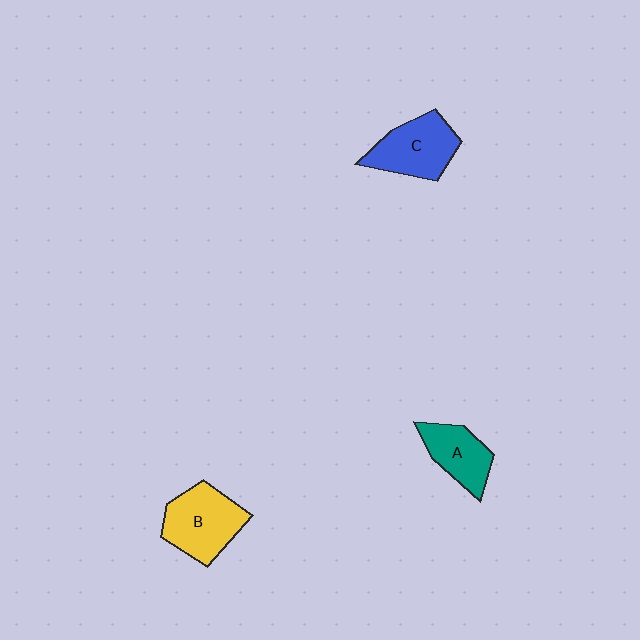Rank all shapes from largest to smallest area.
From largest to smallest: B (yellow), C (blue), A (teal).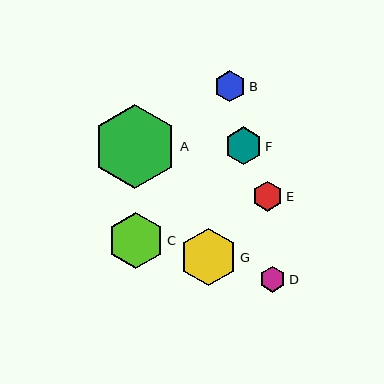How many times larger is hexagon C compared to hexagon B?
Hexagon C is approximately 1.8 times the size of hexagon B.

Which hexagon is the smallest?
Hexagon D is the smallest with a size of approximately 26 pixels.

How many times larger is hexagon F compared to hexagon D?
Hexagon F is approximately 1.5 times the size of hexagon D.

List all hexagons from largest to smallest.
From largest to smallest: A, G, C, F, B, E, D.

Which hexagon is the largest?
Hexagon A is the largest with a size of approximately 85 pixels.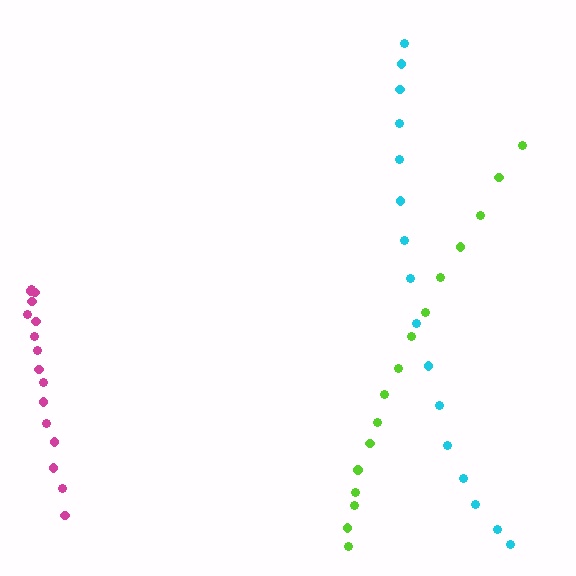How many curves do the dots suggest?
There are 3 distinct paths.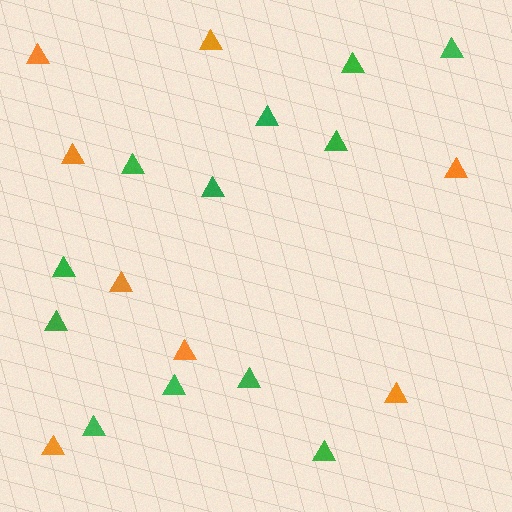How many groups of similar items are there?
There are 2 groups: one group of green triangles (12) and one group of orange triangles (8).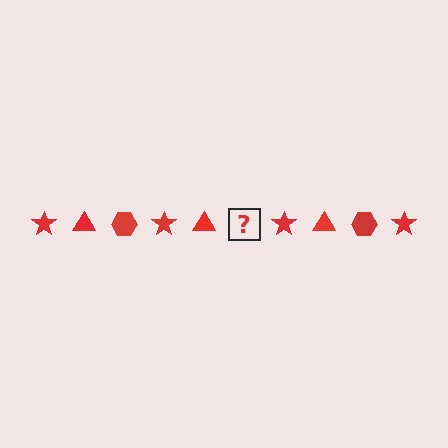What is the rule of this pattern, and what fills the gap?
The rule is that the pattern cycles through star, triangle, hexagon shapes in red. The gap should be filled with a red hexagon.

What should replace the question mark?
The question mark should be replaced with a red hexagon.